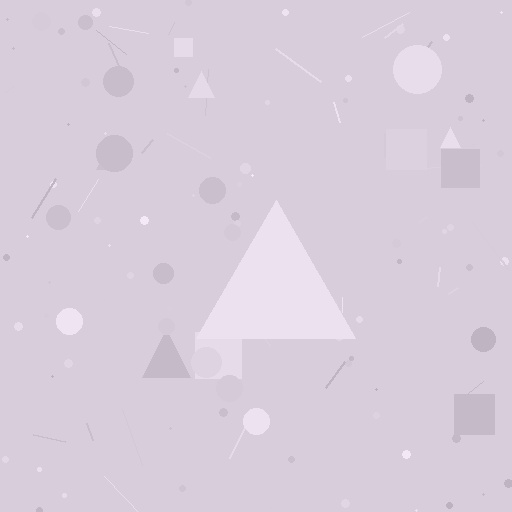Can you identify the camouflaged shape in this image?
The camouflaged shape is a triangle.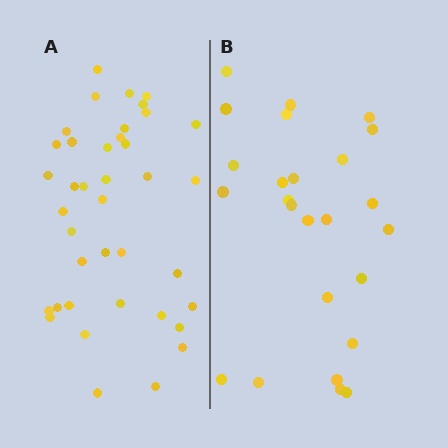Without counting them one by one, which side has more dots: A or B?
Region A (the left region) has more dots.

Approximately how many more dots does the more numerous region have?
Region A has approximately 15 more dots than region B.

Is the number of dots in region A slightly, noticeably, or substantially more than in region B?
Region A has substantially more. The ratio is roughly 1.6 to 1.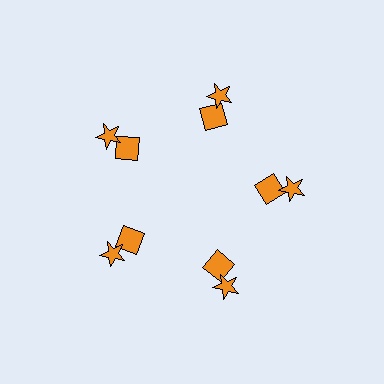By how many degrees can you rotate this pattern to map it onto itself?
The pattern maps onto itself every 72 degrees of rotation.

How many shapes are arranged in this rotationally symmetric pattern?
There are 10 shapes, arranged in 5 groups of 2.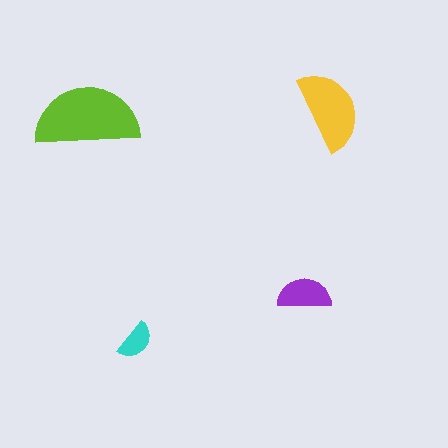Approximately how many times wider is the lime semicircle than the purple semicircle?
About 2 times wider.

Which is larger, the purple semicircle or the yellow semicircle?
The yellow one.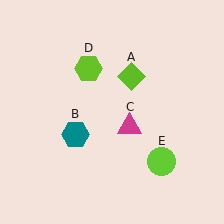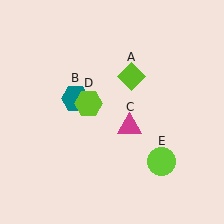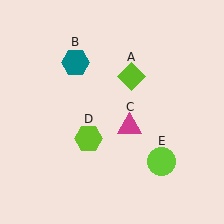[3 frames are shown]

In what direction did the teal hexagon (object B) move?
The teal hexagon (object B) moved up.